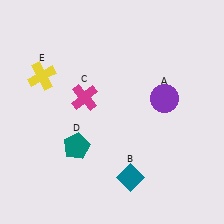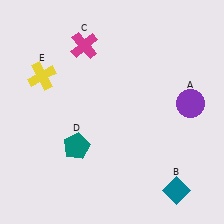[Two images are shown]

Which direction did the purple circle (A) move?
The purple circle (A) moved right.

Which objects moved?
The objects that moved are: the purple circle (A), the teal diamond (B), the magenta cross (C).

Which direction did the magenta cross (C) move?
The magenta cross (C) moved up.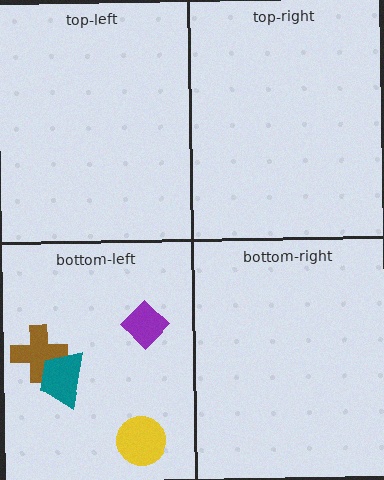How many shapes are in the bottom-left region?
4.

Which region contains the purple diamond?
The bottom-left region.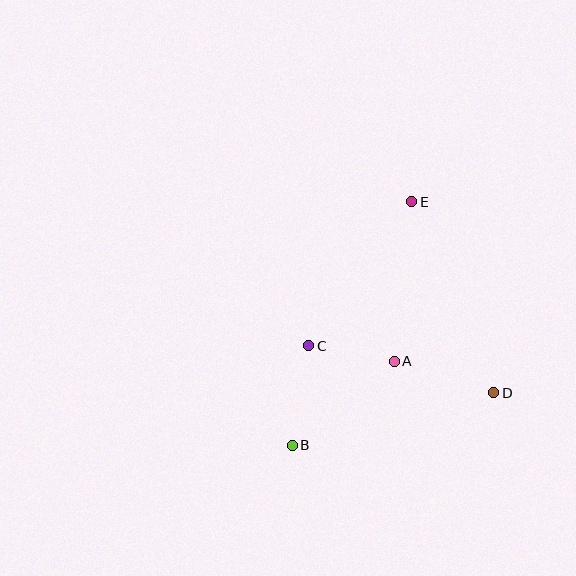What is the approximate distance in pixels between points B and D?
The distance between B and D is approximately 208 pixels.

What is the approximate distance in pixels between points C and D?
The distance between C and D is approximately 191 pixels.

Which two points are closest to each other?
Points A and C are closest to each other.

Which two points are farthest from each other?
Points B and E are farthest from each other.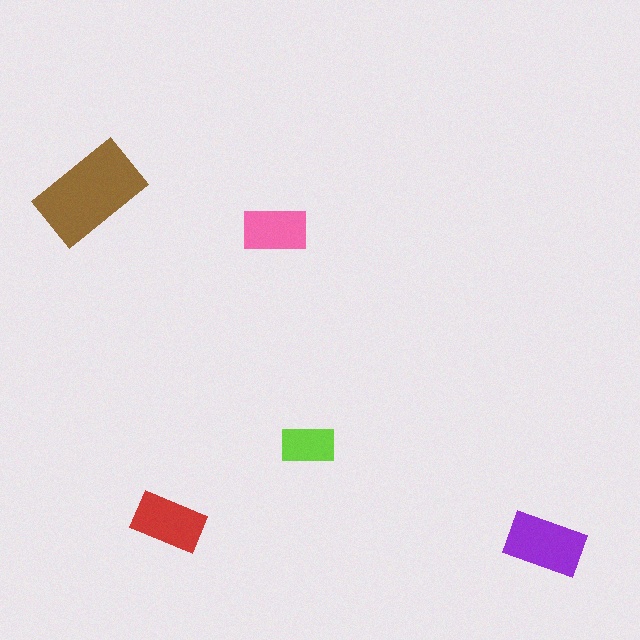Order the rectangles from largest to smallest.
the brown one, the purple one, the red one, the pink one, the lime one.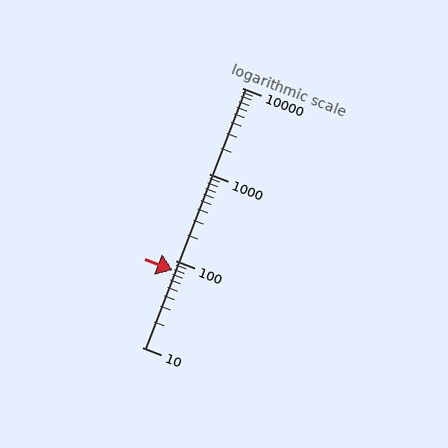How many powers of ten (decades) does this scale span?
The scale spans 3 decades, from 10 to 10000.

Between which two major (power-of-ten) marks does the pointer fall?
The pointer is between 10 and 100.